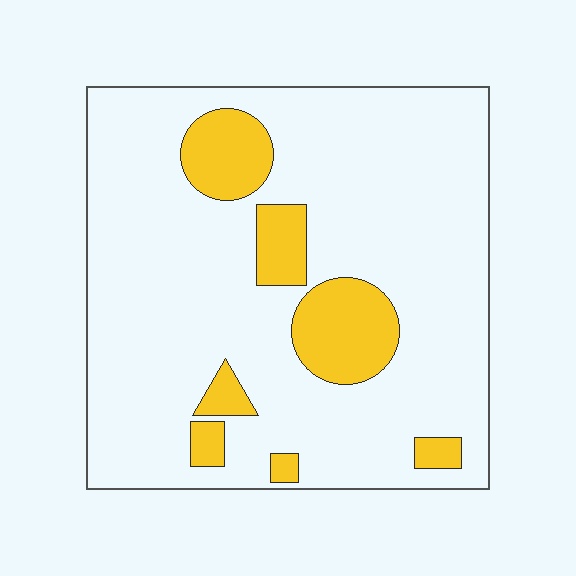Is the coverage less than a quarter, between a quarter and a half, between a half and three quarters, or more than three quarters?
Less than a quarter.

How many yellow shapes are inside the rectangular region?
7.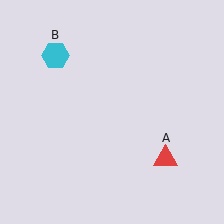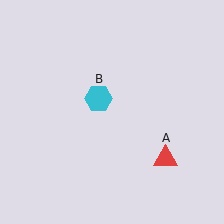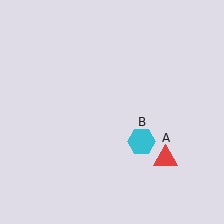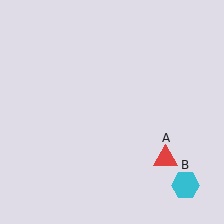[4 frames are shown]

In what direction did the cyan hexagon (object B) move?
The cyan hexagon (object B) moved down and to the right.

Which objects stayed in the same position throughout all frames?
Red triangle (object A) remained stationary.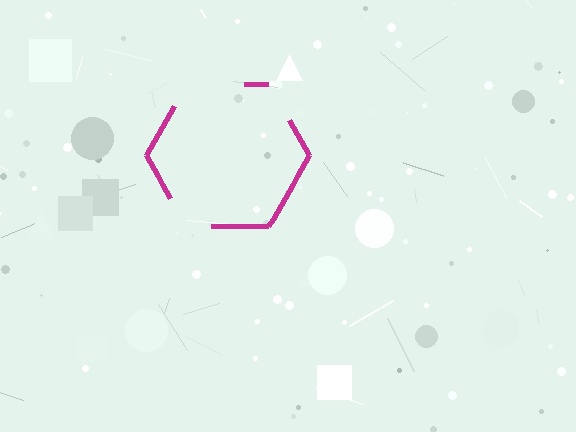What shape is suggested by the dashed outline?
The dashed outline suggests a hexagon.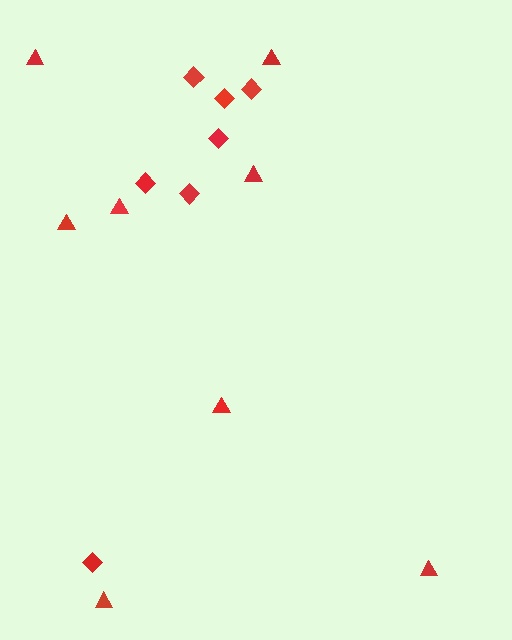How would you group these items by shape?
There are 2 groups: one group of triangles (8) and one group of diamonds (7).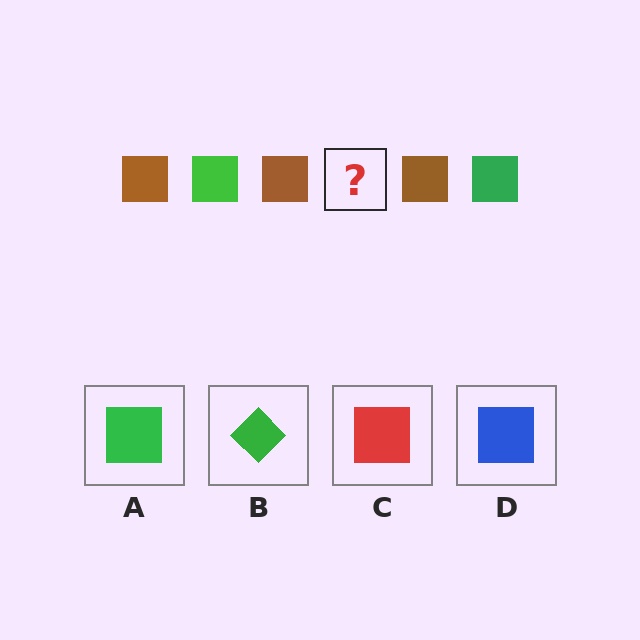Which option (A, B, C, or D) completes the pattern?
A.